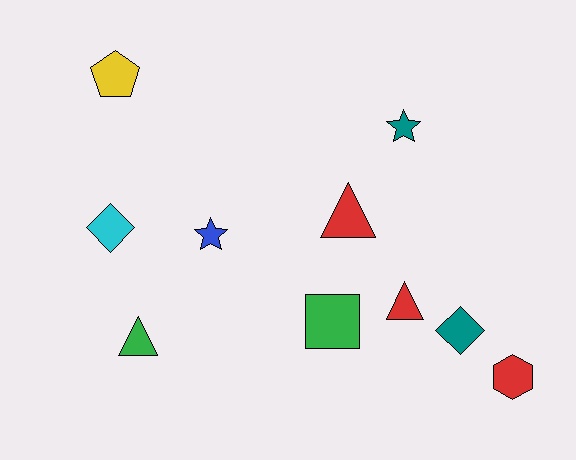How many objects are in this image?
There are 10 objects.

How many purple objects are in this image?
There are no purple objects.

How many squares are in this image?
There is 1 square.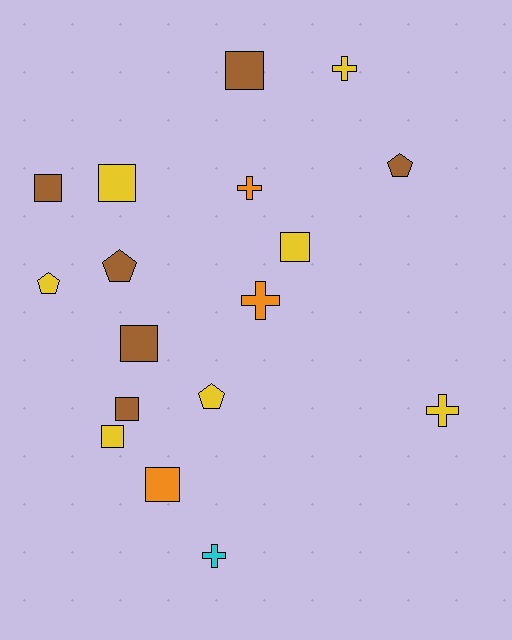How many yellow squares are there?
There are 3 yellow squares.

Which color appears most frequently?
Yellow, with 7 objects.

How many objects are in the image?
There are 17 objects.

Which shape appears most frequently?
Square, with 8 objects.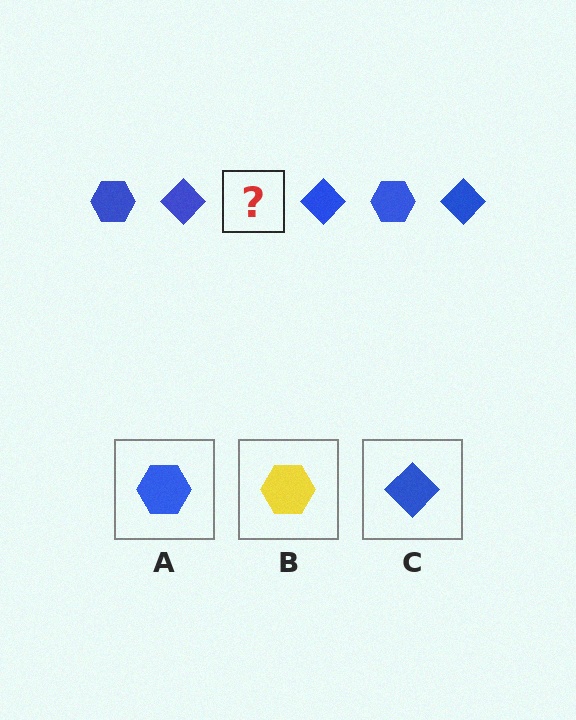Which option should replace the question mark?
Option A.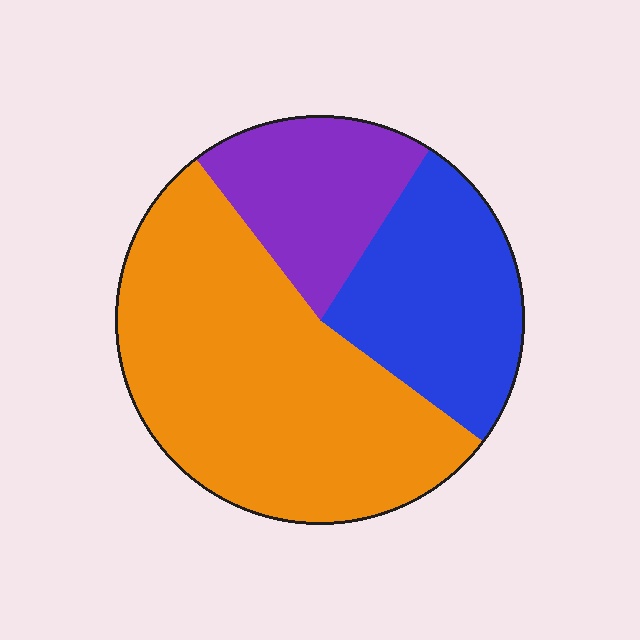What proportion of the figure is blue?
Blue takes up about one quarter (1/4) of the figure.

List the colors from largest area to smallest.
From largest to smallest: orange, blue, purple.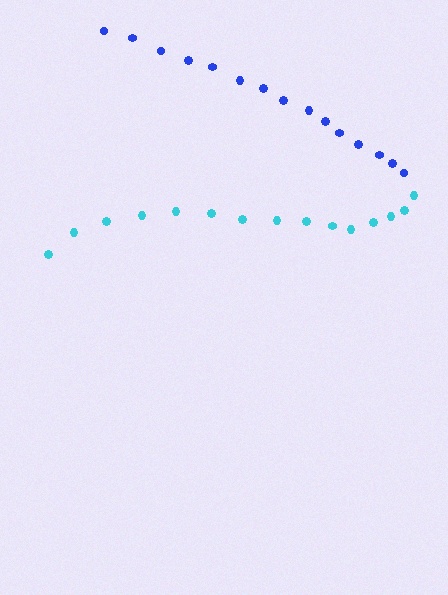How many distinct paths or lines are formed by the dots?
There are 2 distinct paths.